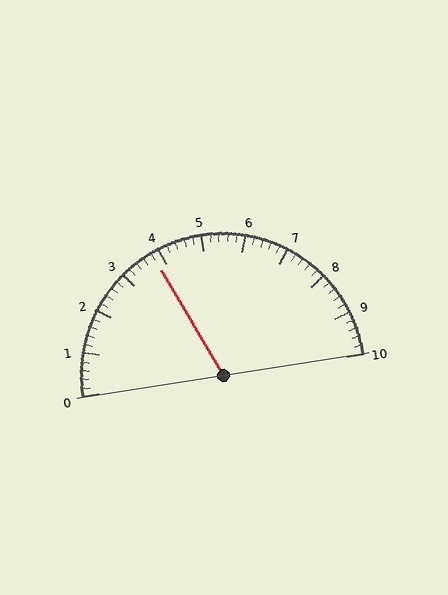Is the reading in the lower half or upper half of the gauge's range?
The reading is in the lower half of the range (0 to 10).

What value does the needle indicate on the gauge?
The needle indicates approximately 3.8.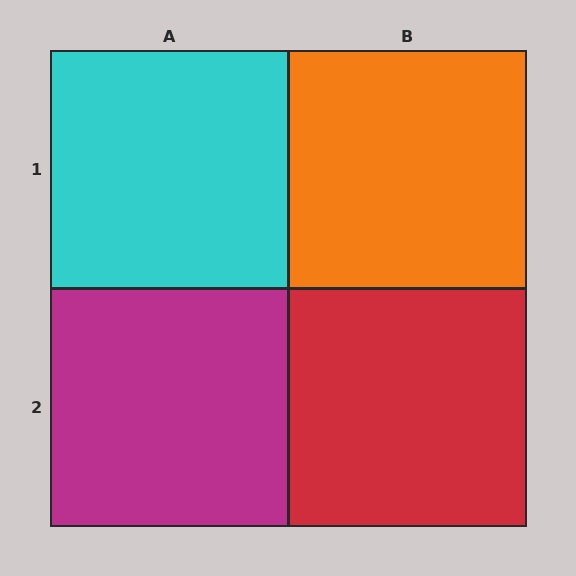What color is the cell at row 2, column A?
Magenta.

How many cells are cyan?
1 cell is cyan.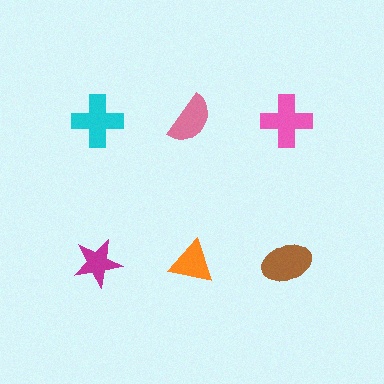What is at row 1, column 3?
A pink cross.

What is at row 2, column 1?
A magenta star.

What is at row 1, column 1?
A cyan cross.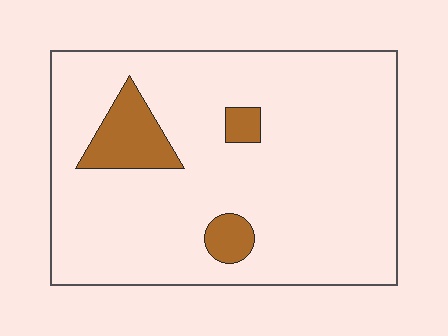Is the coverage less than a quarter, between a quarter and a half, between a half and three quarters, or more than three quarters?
Less than a quarter.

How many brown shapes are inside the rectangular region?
3.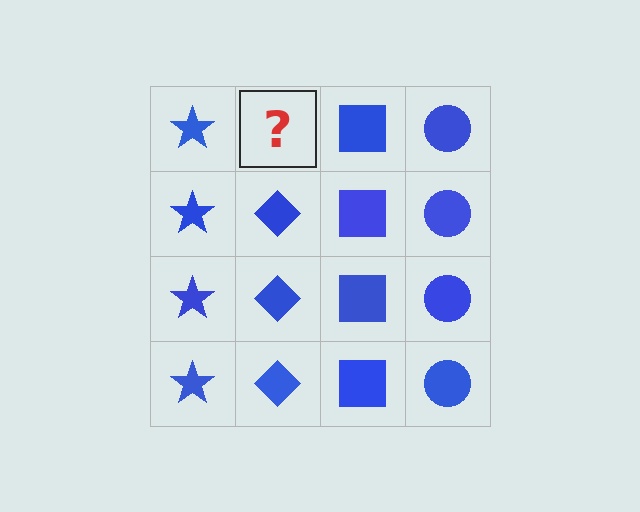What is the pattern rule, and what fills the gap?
The rule is that each column has a consistent shape. The gap should be filled with a blue diamond.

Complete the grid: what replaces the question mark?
The question mark should be replaced with a blue diamond.